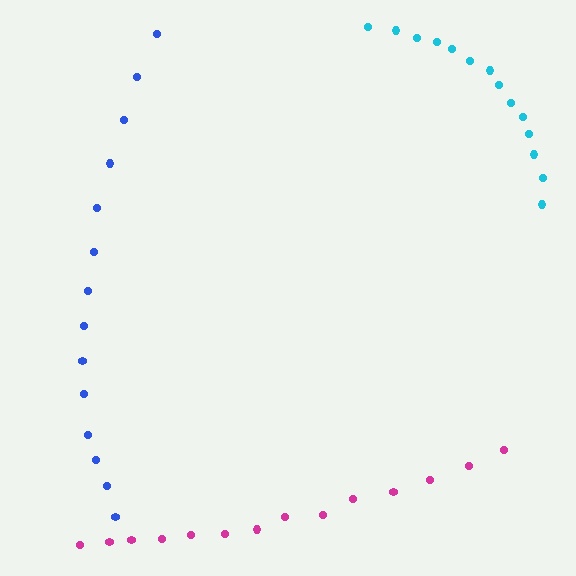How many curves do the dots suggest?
There are 3 distinct paths.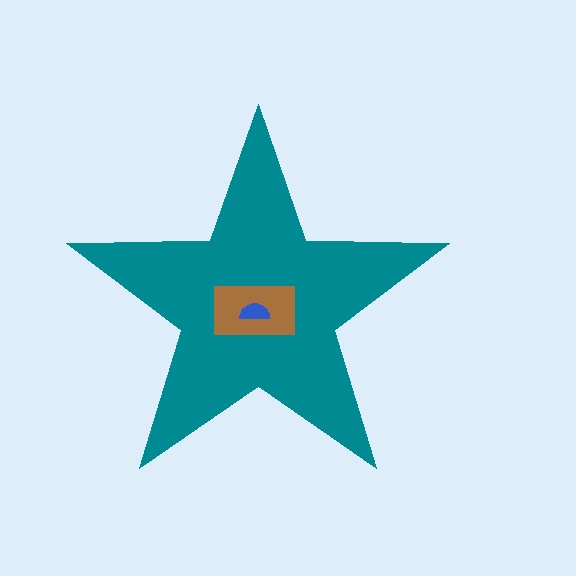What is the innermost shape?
The blue semicircle.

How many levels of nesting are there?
3.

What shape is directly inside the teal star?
The brown rectangle.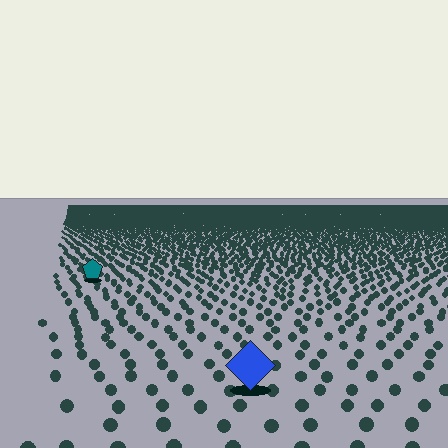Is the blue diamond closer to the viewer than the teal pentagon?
Yes. The blue diamond is closer — you can tell from the texture gradient: the ground texture is coarser near it.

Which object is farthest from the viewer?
The teal pentagon is farthest from the viewer. It appears smaller and the ground texture around it is denser.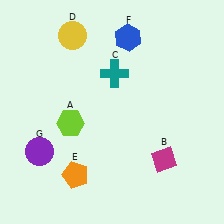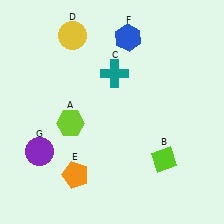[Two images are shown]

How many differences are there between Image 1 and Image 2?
There is 1 difference between the two images.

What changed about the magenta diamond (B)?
In Image 1, B is magenta. In Image 2, it changed to lime.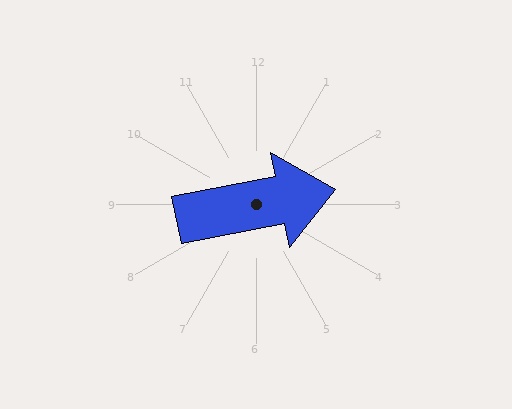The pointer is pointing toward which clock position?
Roughly 3 o'clock.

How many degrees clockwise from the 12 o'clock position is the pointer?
Approximately 79 degrees.